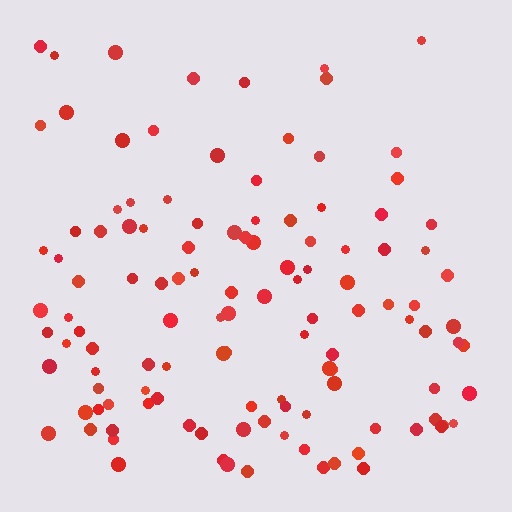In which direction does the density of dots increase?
From top to bottom, with the bottom side densest.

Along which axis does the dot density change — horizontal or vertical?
Vertical.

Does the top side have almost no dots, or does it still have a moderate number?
Still a moderate number, just noticeably fewer than the bottom.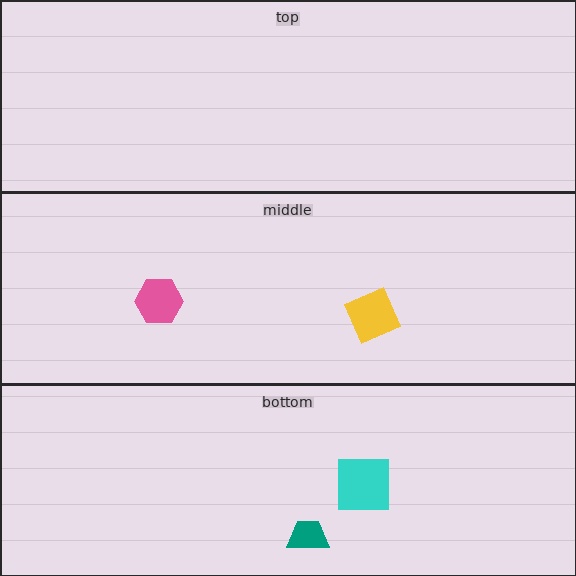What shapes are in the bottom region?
The teal trapezoid, the cyan square.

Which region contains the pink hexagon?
The middle region.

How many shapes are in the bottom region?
2.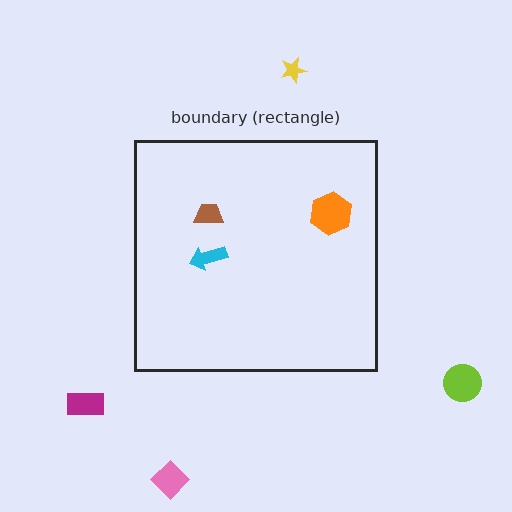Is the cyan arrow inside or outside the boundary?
Inside.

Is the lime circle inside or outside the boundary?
Outside.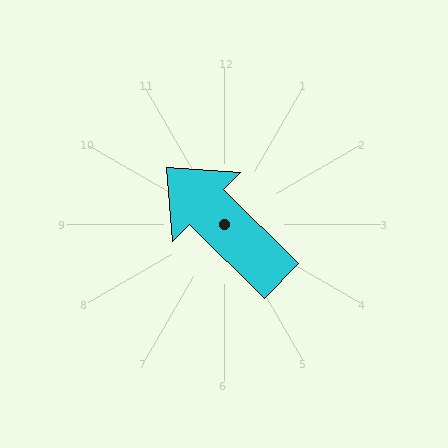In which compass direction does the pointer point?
Northwest.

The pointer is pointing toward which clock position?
Roughly 10 o'clock.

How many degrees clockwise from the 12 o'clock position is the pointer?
Approximately 315 degrees.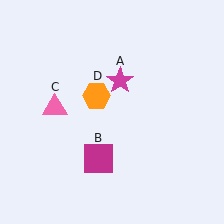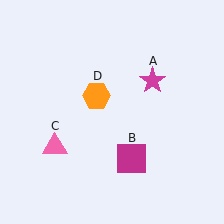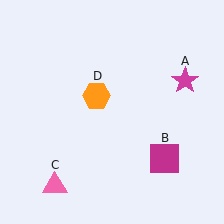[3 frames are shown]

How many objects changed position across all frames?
3 objects changed position: magenta star (object A), magenta square (object B), pink triangle (object C).